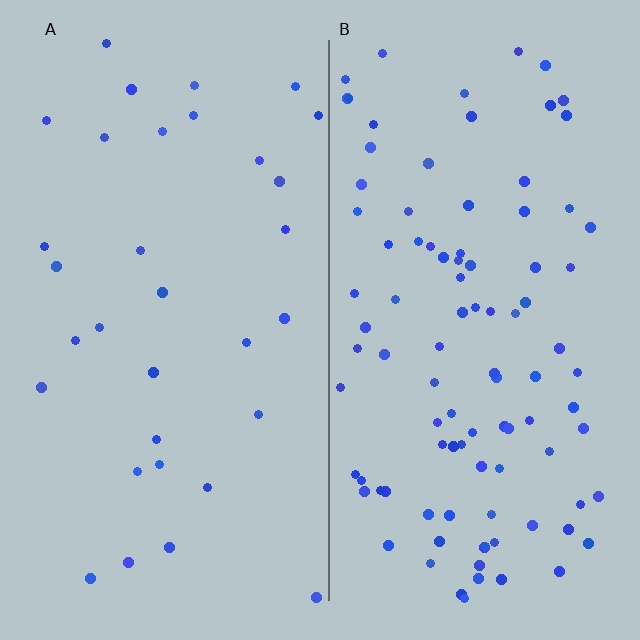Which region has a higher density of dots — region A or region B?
B (the right).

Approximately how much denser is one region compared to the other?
Approximately 3.1× — region B over region A.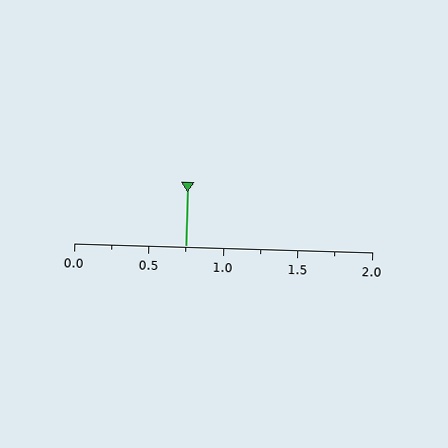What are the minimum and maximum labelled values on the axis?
The axis runs from 0.0 to 2.0.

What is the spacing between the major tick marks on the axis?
The major ticks are spaced 0.5 apart.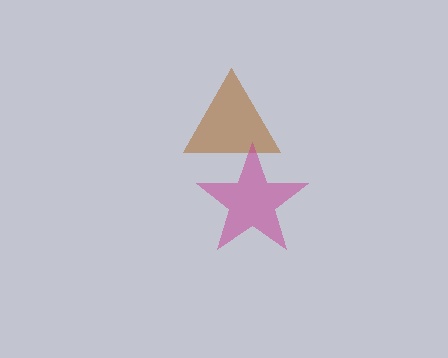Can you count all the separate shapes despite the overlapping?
Yes, there are 2 separate shapes.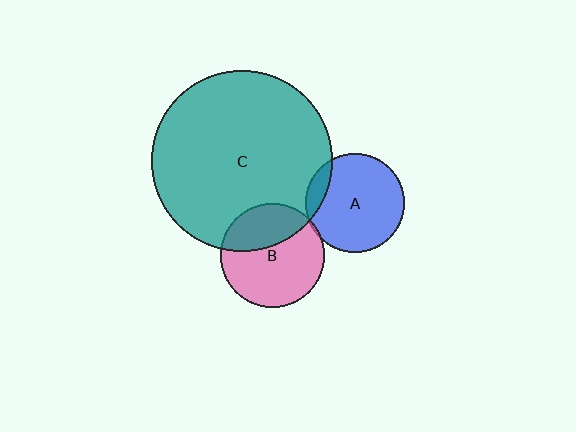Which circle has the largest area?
Circle C (teal).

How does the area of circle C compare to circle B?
Approximately 3.0 times.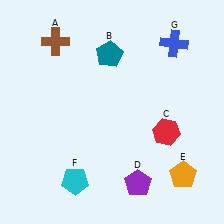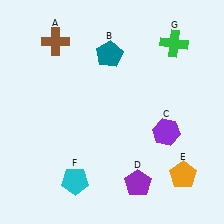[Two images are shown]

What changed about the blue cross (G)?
In Image 1, G is blue. In Image 2, it changed to green.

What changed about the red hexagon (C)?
In Image 1, C is red. In Image 2, it changed to purple.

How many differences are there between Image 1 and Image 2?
There are 2 differences between the two images.